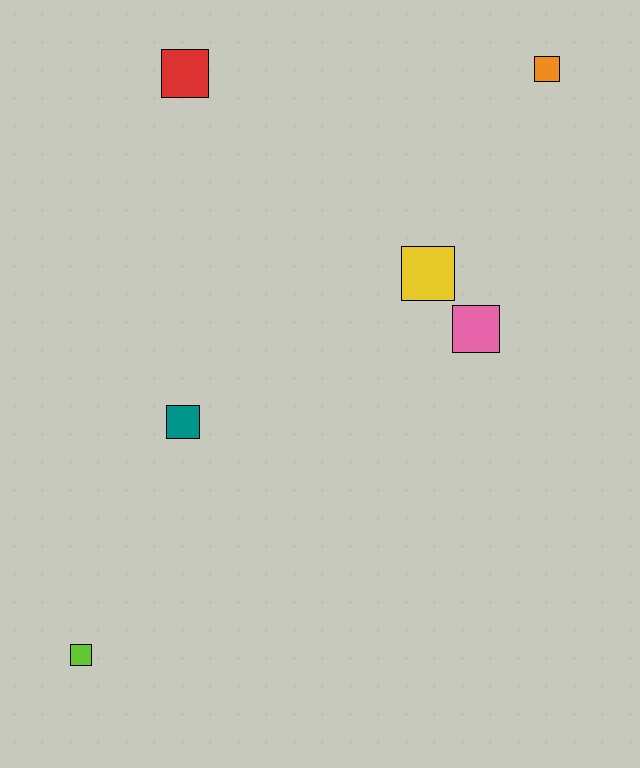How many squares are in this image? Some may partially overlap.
There are 6 squares.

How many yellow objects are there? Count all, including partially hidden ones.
There is 1 yellow object.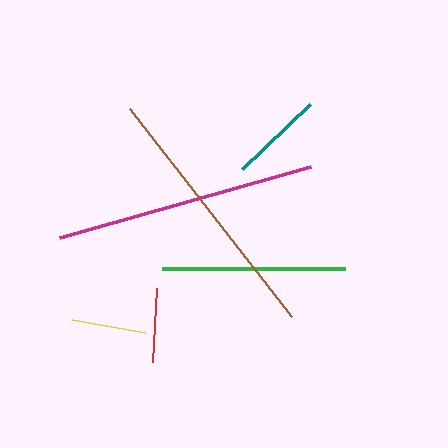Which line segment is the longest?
The brown line is the longest at approximately 263 pixels.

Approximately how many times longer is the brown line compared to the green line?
The brown line is approximately 1.4 times the length of the green line.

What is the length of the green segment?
The green segment is approximately 182 pixels long.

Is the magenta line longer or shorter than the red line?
The magenta line is longer than the red line.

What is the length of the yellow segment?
The yellow segment is approximately 74 pixels long.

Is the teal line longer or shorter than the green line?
The green line is longer than the teal line.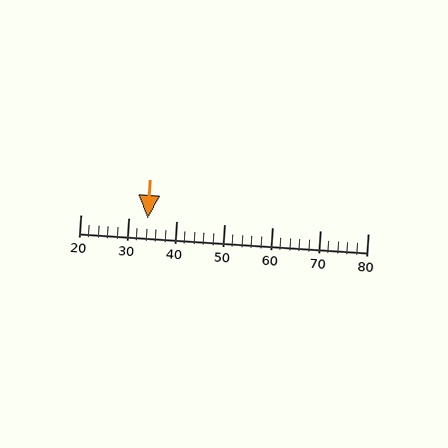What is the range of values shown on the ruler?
The ruler shows values from 20 to 80.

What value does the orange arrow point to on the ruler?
The orange arrow points to approximately 34.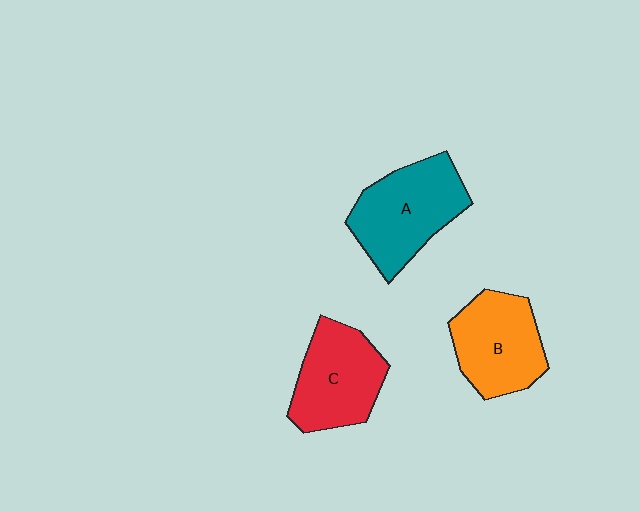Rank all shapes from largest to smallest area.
From largest to smallest: A (teal), C (red), B (orange).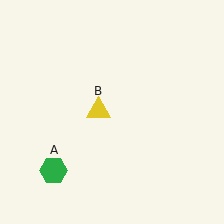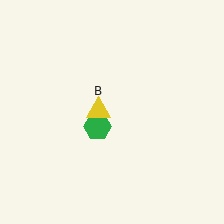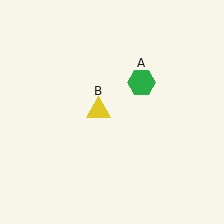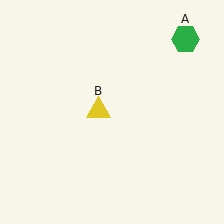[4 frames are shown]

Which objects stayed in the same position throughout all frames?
Yellow triangle (object B) remained stationary.